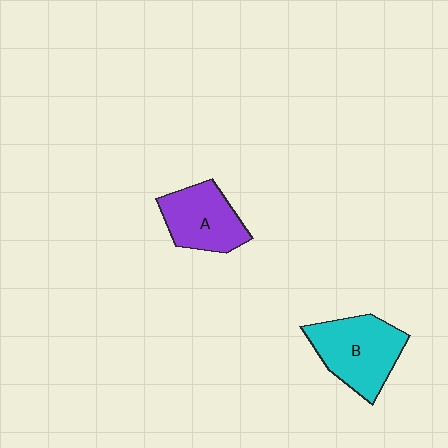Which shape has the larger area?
Shape B (cyan).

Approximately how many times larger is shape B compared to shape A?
Approximately 1.2 times.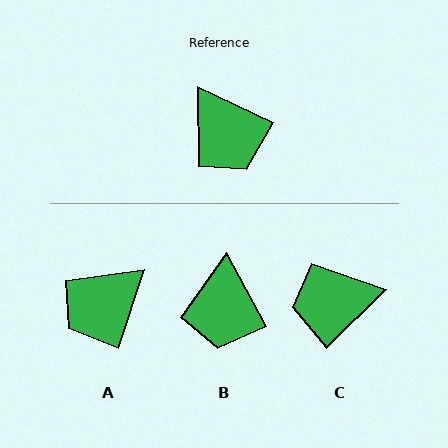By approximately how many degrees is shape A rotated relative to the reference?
Approximately 83 degrees clockwise.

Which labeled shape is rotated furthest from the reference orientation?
C, about 110 degrees away.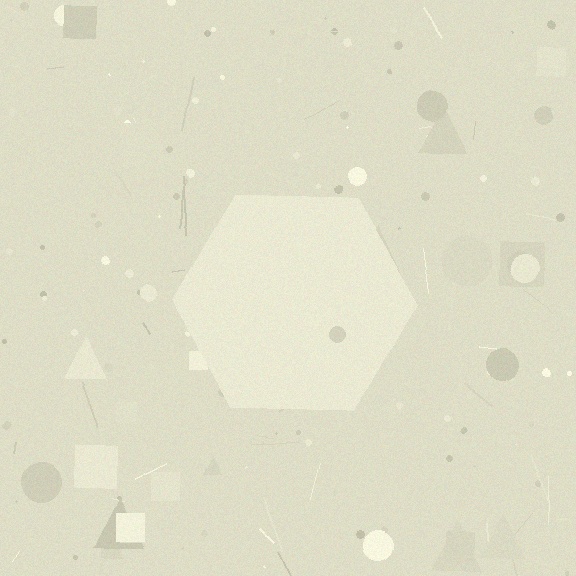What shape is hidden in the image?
A hexagon is hidden in the image.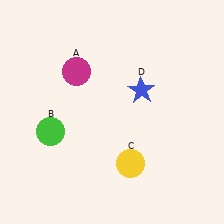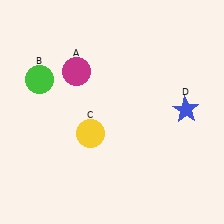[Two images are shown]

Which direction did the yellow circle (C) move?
The yellow circle (C) moved left.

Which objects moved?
The objects that moved are: the green circle (B), the yellow circle (C), the blue star (D).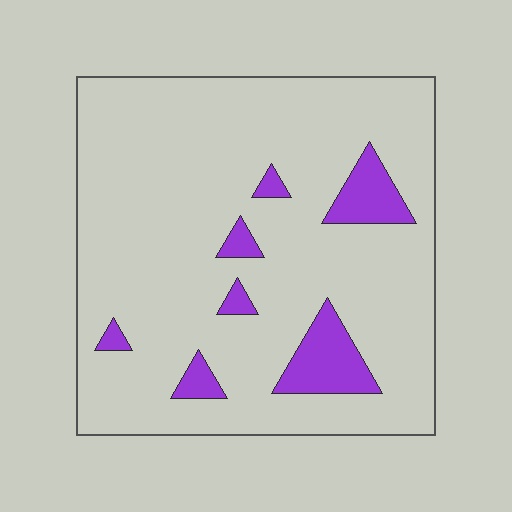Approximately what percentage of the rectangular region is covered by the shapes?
Approximately 10%.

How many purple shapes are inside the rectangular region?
7.